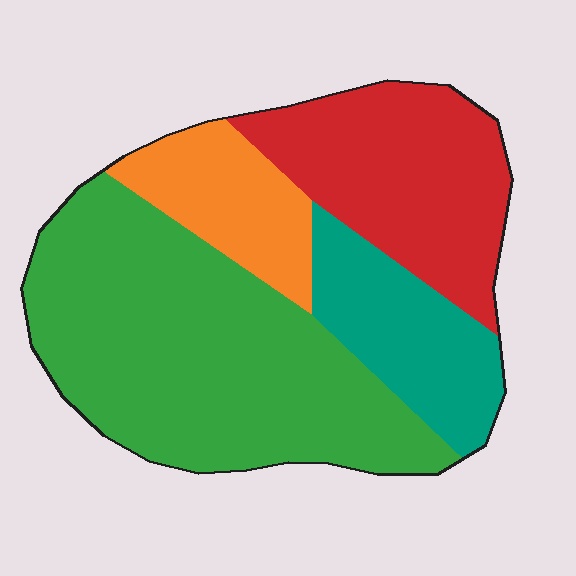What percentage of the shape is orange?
Orange takes up about one eighth (1/8) of the shape.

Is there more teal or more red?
Red.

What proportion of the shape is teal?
Teal takes up about one sixth (1/6) of the shape.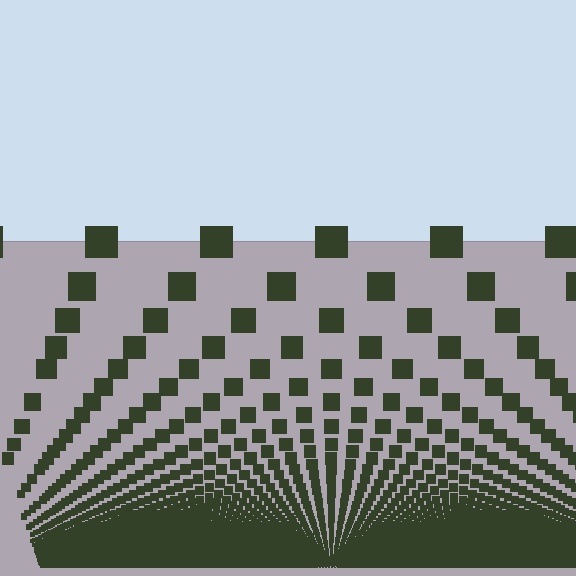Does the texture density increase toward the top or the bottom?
Density increases toward the bottom.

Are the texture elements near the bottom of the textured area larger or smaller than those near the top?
Smaller. The gradient is inverted — elements near the bottom are smaller and denser.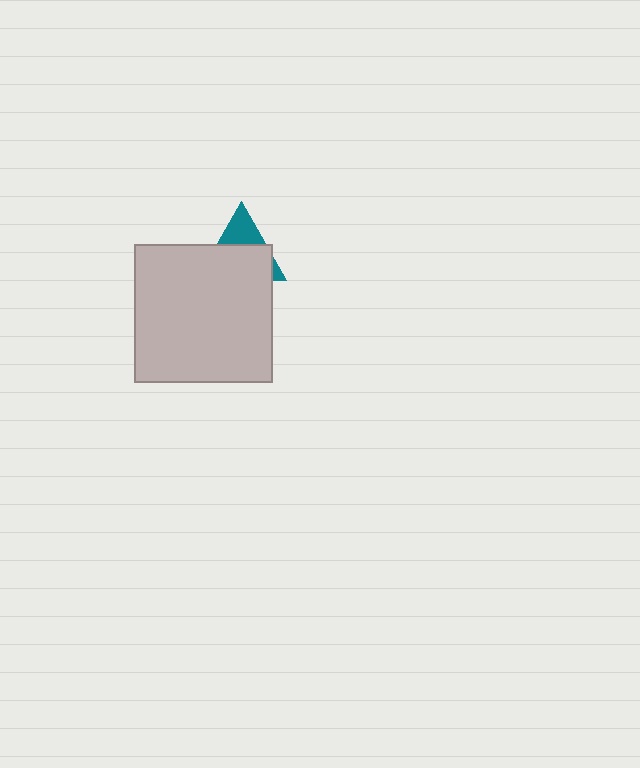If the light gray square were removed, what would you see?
You would see the complete teal triangle.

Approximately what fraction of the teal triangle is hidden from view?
Roughly 67% of the teal triangle is hidden behind the light gray square.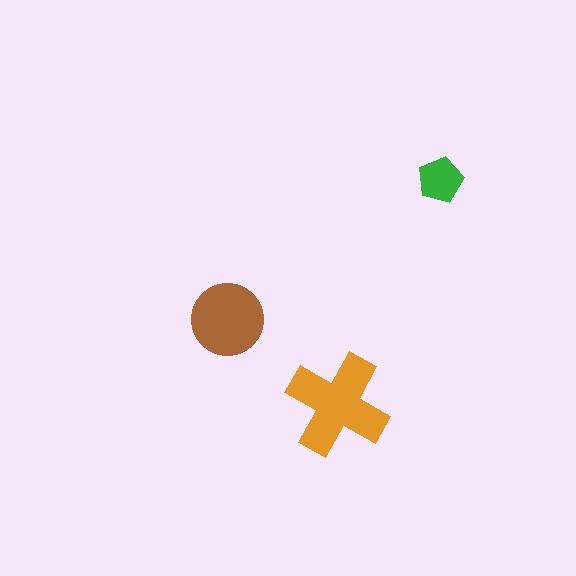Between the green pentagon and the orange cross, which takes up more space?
The orange cross.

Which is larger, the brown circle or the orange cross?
The orange cross.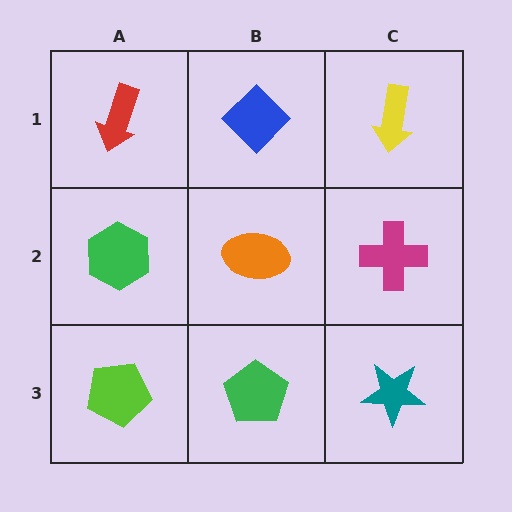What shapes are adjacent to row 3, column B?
An orange ellipse (row 2, column B), a lime pentagon (row 3, column A), a teal star (row 3, column C).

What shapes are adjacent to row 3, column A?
A green hexagon (row 2, column A), a green pentagon (row 3, column B).